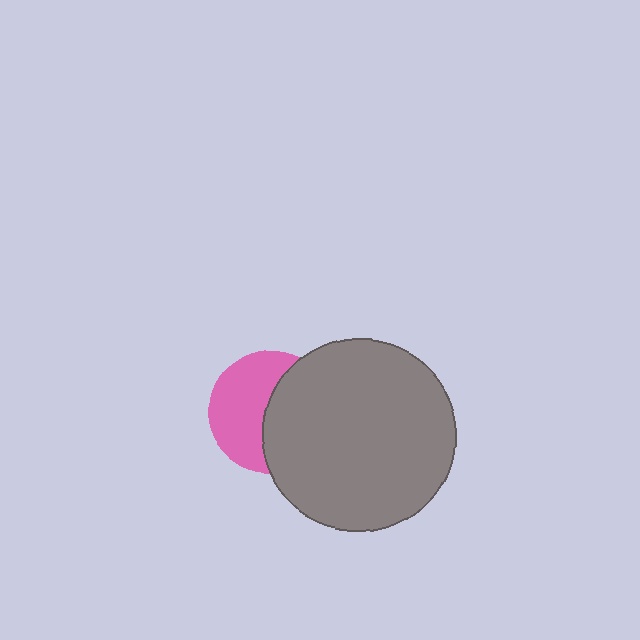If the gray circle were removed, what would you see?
You would see the complete pink circle.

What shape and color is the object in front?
The object in front is a gray circle.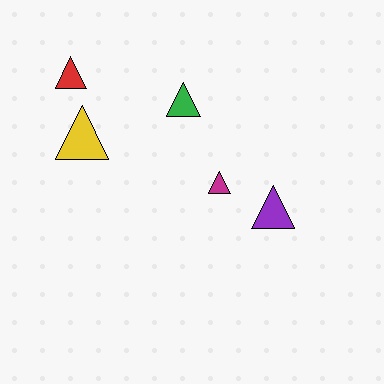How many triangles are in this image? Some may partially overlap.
There are 5 triangles.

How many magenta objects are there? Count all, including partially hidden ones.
There is 1 magenta object.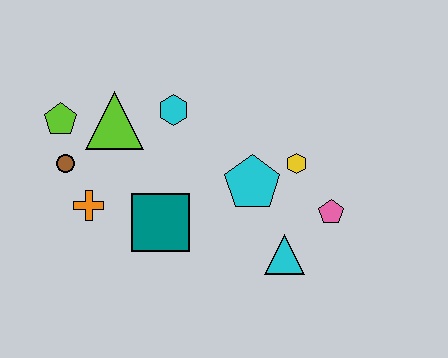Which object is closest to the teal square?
The orange cross is closest to the teal square.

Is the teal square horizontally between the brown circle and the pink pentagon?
Yes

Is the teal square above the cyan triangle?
Yes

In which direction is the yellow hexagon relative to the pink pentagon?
The yellow hexagon is above the pink pentagon.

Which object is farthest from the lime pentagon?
The pink pentagon is farthest from the lime pentagon.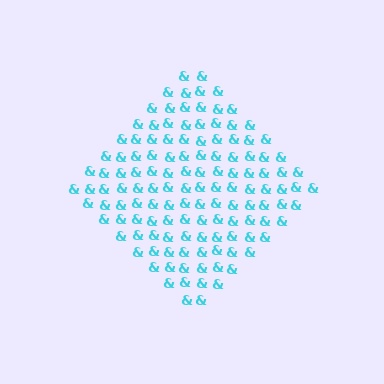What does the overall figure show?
The overall figure shows a diamond.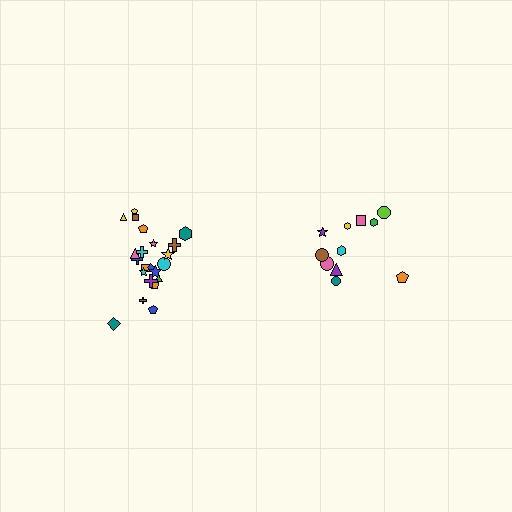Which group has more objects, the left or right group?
The left group.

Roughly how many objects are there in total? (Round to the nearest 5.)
Roughly 35 objects in total.